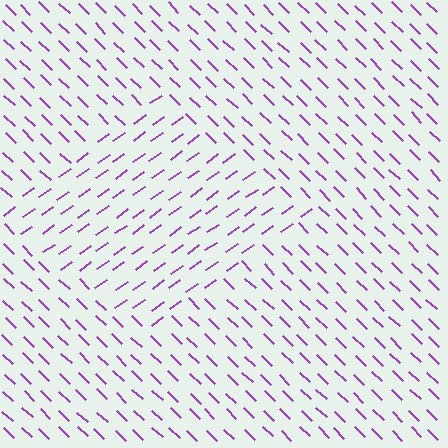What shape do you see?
I see a diamond.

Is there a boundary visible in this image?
Yes, there is a texture boundary formed by a change in line orientation.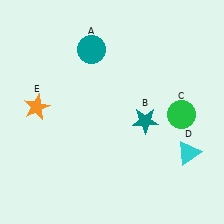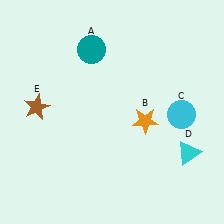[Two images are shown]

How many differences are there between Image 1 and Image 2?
There are 3 differences between the two images.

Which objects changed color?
B changed from teal to orange. C changed from green to cyan. E changed from orange to brown.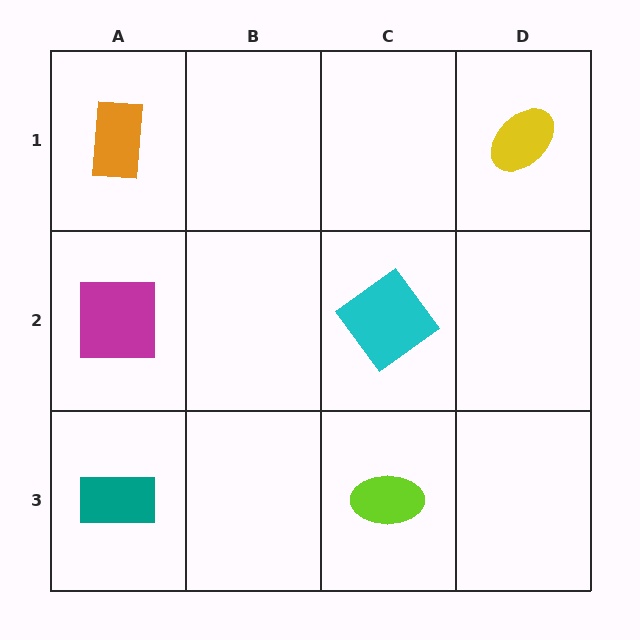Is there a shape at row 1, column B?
No, that cell is empty.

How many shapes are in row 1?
2 shapes.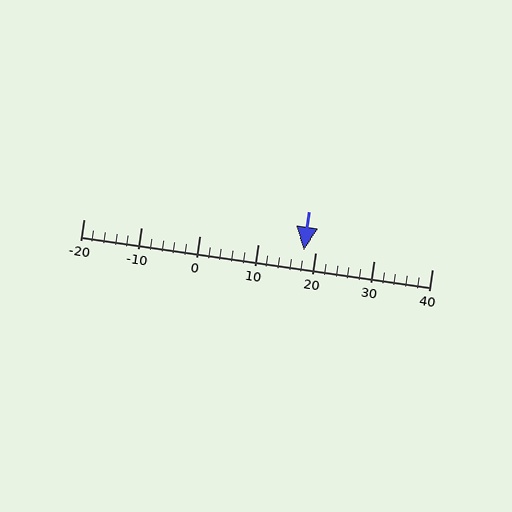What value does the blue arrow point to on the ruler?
The blue arrow points to approximately 18.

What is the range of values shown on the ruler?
The ruler shows values from -20 to 40.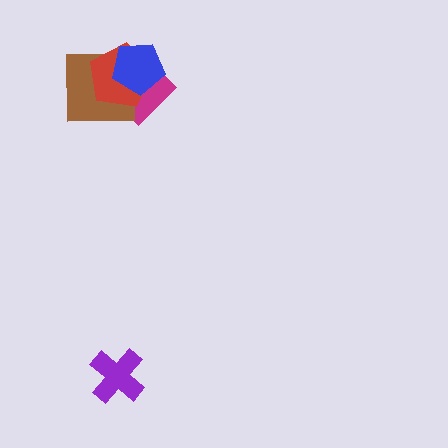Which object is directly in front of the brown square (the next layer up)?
The red pentagon is directly in front of the brown square.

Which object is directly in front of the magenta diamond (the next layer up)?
The brown square is directly in front of the magenta diamond.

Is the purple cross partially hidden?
No, no other shape covers it.